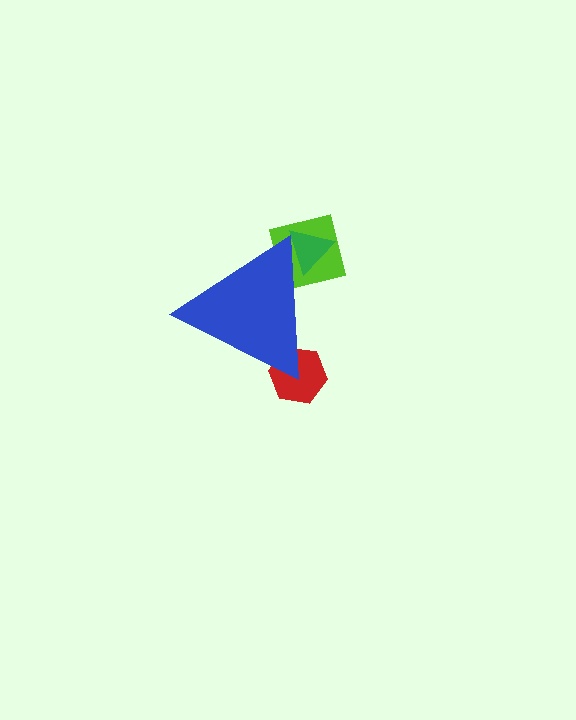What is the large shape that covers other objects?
A blue triangle.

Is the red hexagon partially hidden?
Yes, the red hexagon is partially hidden behind the blue triangle.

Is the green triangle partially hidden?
Yes, the green triangle is partially hidden behind the blue triangle.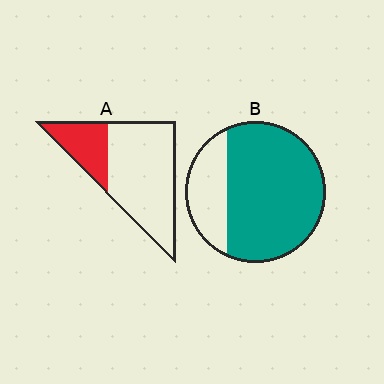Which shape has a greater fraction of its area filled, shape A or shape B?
Shape B.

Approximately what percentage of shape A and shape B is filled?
A is approximately 25% and B is approximately 75%.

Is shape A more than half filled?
No.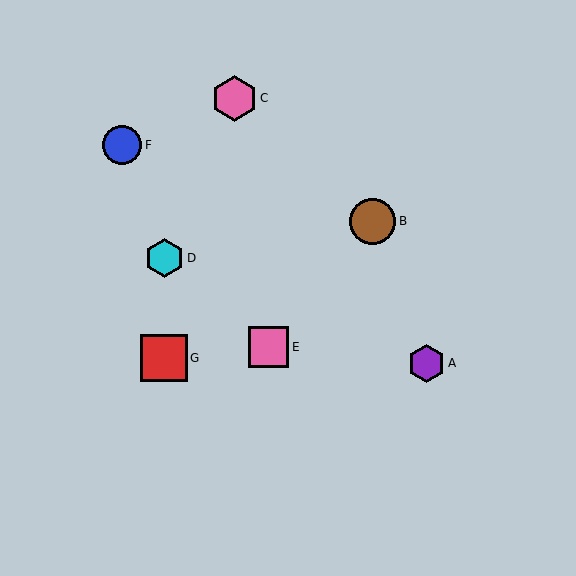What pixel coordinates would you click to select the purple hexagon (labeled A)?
Click at (426, 363) to select the purple hexagon A.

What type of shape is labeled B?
Shape B is a brown circle.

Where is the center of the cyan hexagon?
The center of the cyan hexagon is at (165, 258).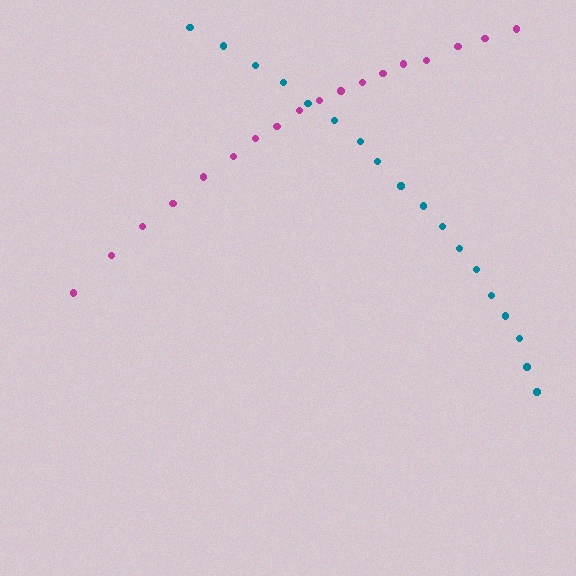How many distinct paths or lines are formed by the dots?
There are 2 distinct paths.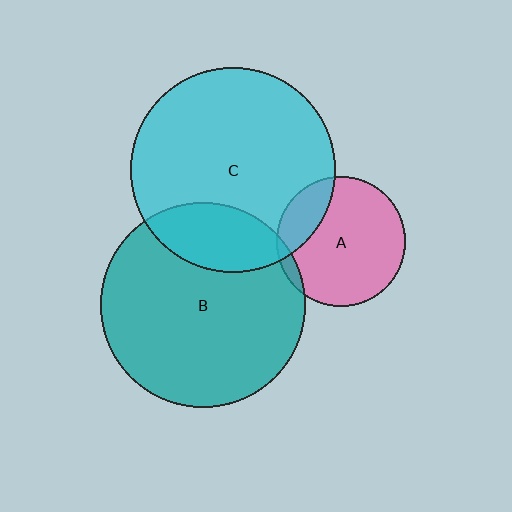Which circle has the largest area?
Circle B (teal).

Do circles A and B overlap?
Yes.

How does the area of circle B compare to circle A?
Approximately 2.5 times.